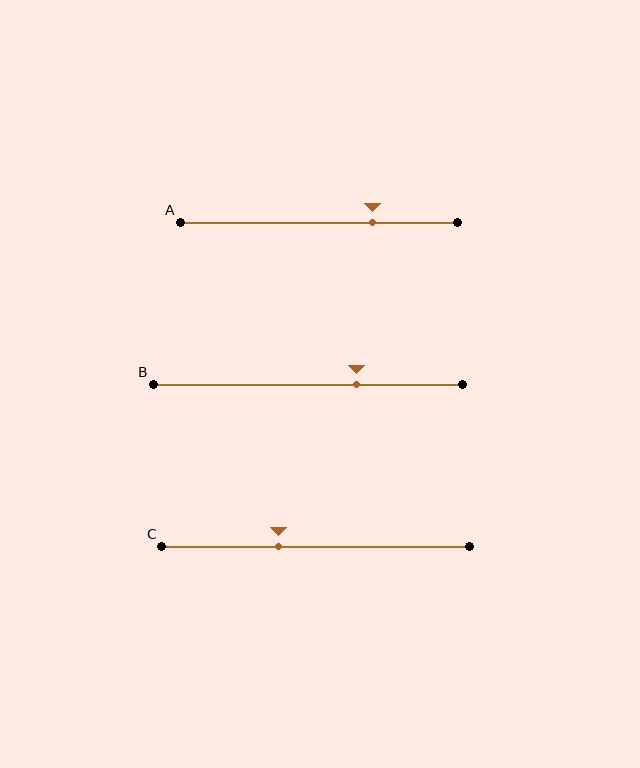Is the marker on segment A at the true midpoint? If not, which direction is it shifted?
No, the marker on segment A is shifted to the right by about 19% of the segment length.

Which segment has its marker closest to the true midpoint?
Segment C has its marker closest to the true midpoint.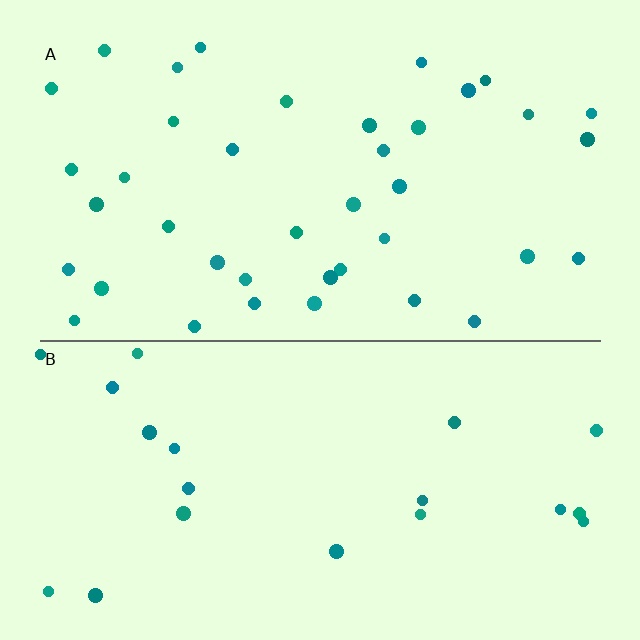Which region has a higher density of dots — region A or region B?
A (the top).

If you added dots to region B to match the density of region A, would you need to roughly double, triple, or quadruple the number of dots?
Approximately double.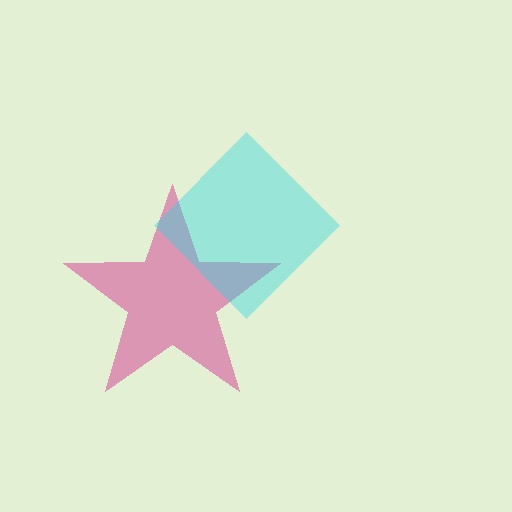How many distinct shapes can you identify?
There are 2 distinct shapes: a pink star, a cyan diamond.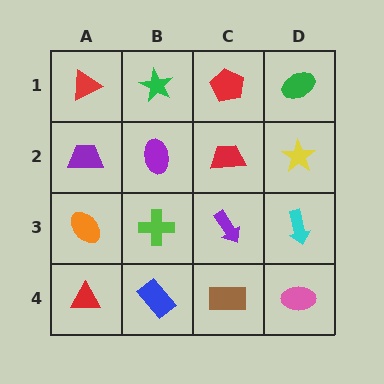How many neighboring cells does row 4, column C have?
3.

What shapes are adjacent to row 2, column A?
A red triangle (row 1, column A), an orange ellipse (row 3, column A), a purple ellipse (row 2, column B).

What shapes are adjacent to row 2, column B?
A green star (row 1, column B), a lime cross (row 3, column B), a purple trapezoid (row 2, column A), a red trapezoid (row 2, column C).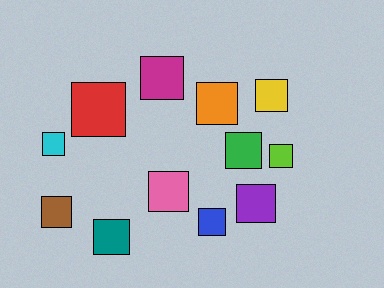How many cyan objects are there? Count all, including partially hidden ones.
There is 1 cyan object.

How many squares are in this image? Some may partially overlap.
There are 12 squares.